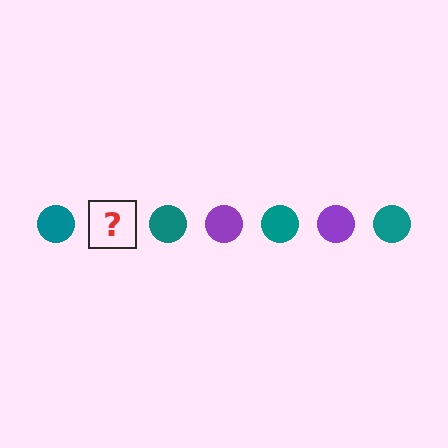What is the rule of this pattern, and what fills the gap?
The rule is that the pattern cycles through teal, purple circles. The gap should be filled with a purple circle.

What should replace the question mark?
The question mark should be replaced with a purple circle.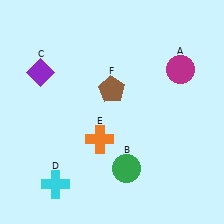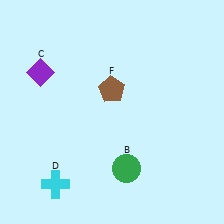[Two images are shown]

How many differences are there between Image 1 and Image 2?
There are 2 differences between the two images.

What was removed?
The orange cross (E), the magenta circle (A) were removed in Image 2.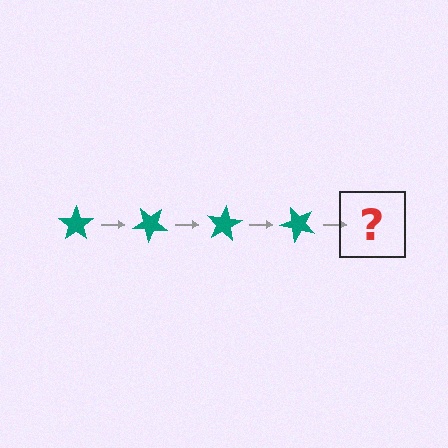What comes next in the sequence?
The next element should be a teal star rotated 160 degrees.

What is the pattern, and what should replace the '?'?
The pattern is that the star rotates 40 degrees each step. The '?' should be a teal star rotated 160 degrees.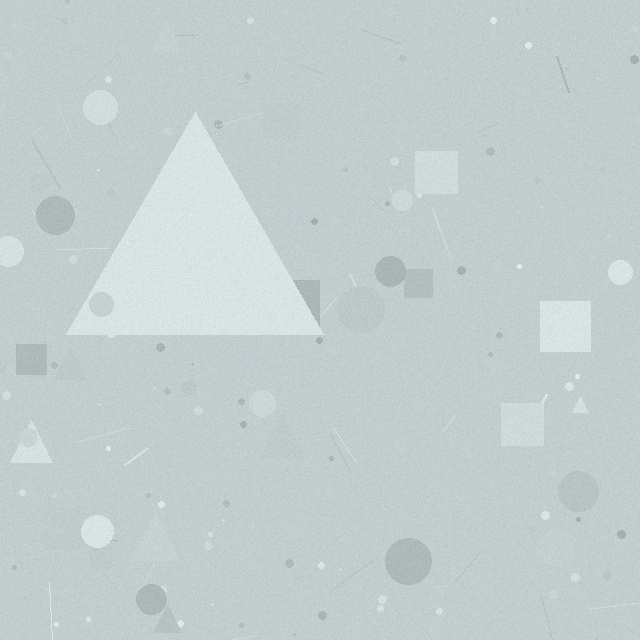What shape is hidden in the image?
A triangle is hidden in the image.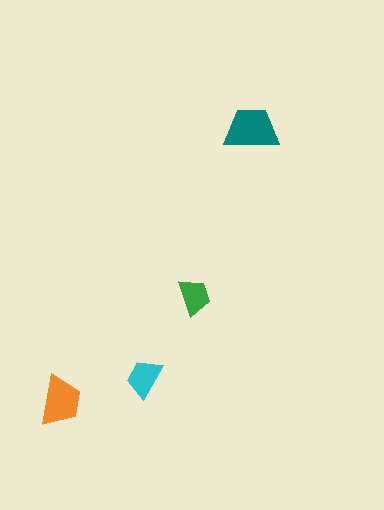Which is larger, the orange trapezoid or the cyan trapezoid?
The orange one.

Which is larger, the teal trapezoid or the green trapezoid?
The teal one.